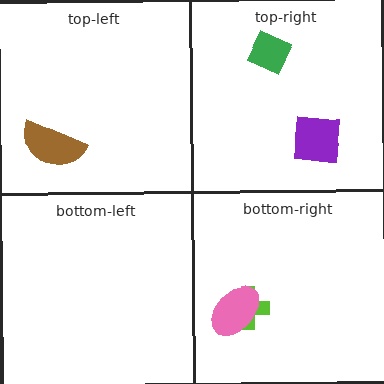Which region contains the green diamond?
The top-right region.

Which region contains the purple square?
The top-right region.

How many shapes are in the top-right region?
2.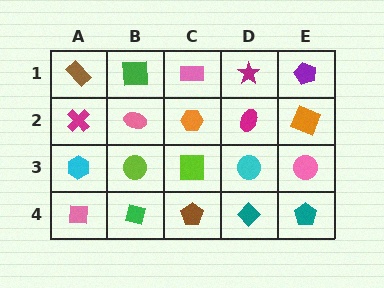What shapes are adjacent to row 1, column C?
An orange hexagon (row 2, column C), a green square (row 1, column B), a magenta star (row 1, column D).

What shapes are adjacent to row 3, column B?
A pink ellipse (row 2, column B), a green square (row 4, column B), a cyan hexagon (row 3, column A), a lime square (row 3, column C).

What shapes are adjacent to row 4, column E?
A pink circle (row 3, column E), a teal diamond (row 4, column D).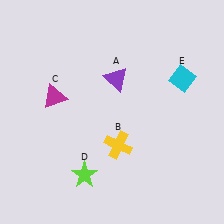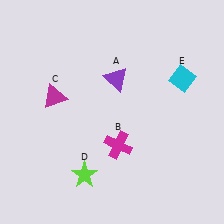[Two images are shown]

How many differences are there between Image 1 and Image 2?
There is 1 difference between the two images.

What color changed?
The cross (B) changed from yellow in Image 1 to magenta in Image 2.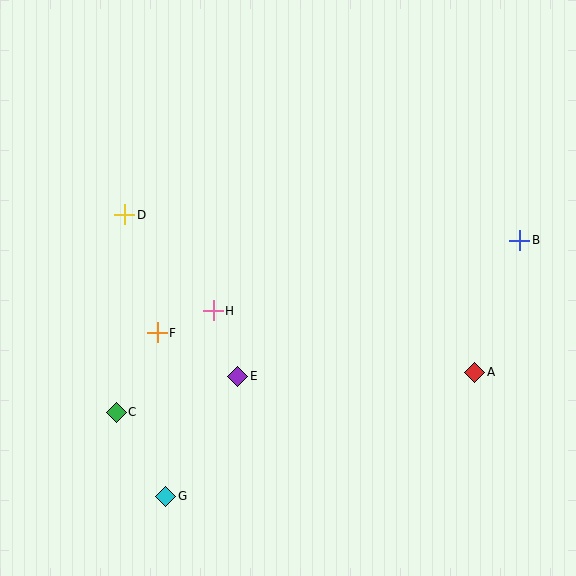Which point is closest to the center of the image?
Point H at (213, 311) is closest to the center.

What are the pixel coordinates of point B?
Point B is at (520, 240).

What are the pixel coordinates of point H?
Point H is at (213, 311).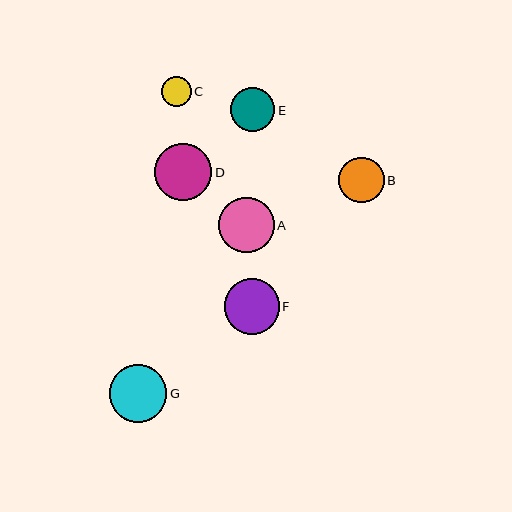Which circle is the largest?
Circle G is the largest with a size of approximately 57 pixels.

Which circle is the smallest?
Circle C is the smallest with a size of approximately 30 pixels.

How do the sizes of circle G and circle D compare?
Circle G and circle D are approximately the same size.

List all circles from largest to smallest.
From largest to smallest: G, D, A, F, B, E, C.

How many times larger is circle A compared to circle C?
Circle A is approximately 1.9 times the size of circle C.